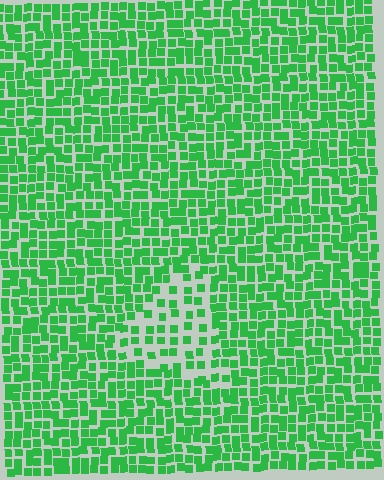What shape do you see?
I see a triangle.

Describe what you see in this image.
The image contains small green elements arranged at two different densities. A triangle-shaped region is visible where the elements are less densely packed than the surrounding area.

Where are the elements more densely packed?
The elements are more densely packed outside the triangle boundary.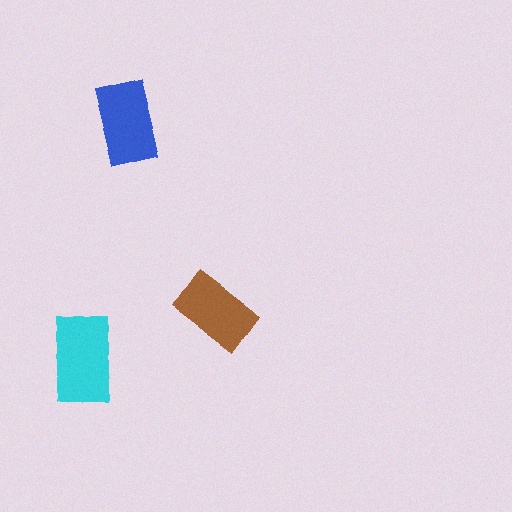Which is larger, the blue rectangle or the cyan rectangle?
The cyan one.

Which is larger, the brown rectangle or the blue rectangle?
The blue one.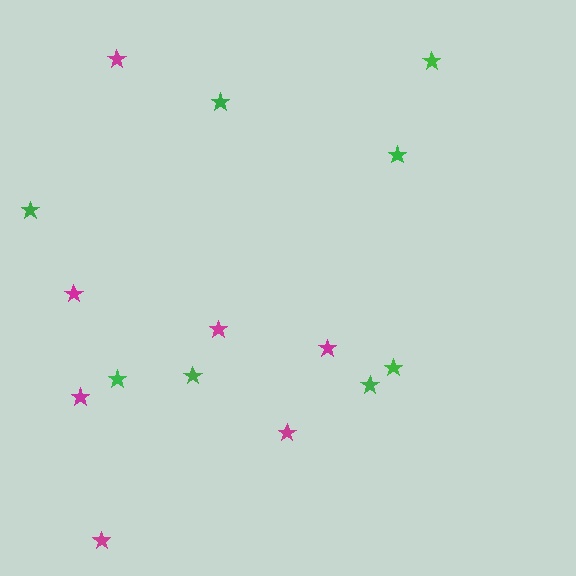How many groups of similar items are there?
There are 2 groups: one group of green stars (8) and one group of magenta stars (7).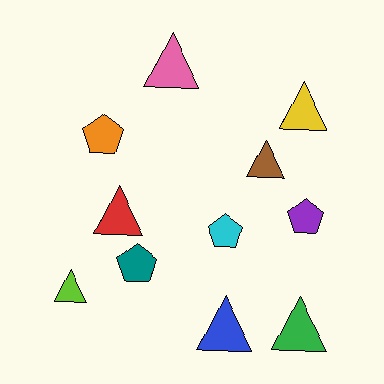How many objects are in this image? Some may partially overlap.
There are 11 objects.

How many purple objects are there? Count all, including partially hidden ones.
There is 1 purple object.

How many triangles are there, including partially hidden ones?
There are 7 triangles.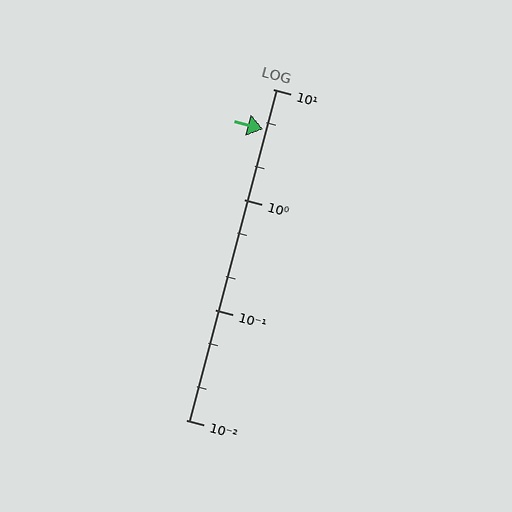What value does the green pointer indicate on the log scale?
The pointer indicates approximately 4.3.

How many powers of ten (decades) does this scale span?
The scale spans 3 decades, from 0.01 to 10.